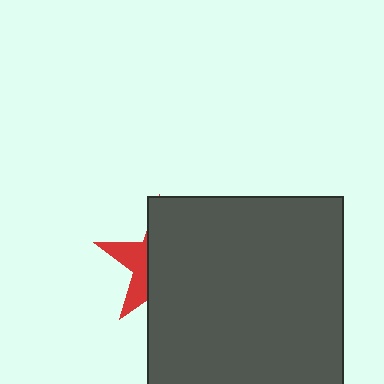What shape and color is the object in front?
The object in front is a dark gray square.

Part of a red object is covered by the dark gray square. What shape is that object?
It is a star.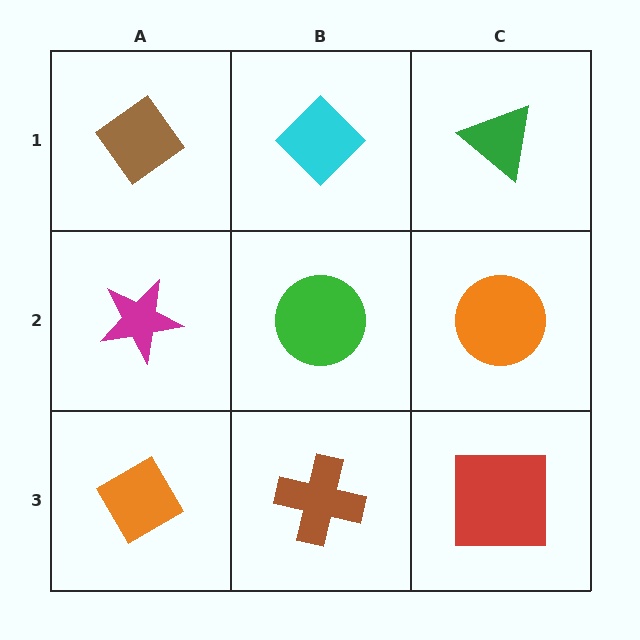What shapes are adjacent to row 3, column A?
A magenta star (row 2, column A), a brown cross (row 3, column B).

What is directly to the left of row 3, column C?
A brown cross.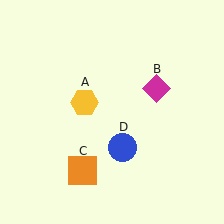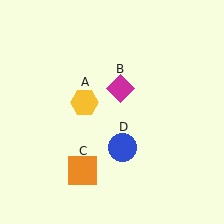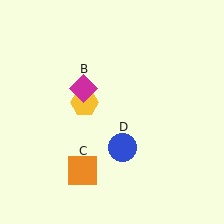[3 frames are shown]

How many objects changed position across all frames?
1 object changed position: magenta diamond (object B).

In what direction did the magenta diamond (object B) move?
The magenta diamond (object B) moved left.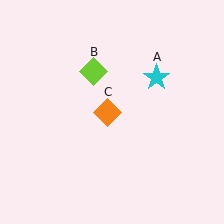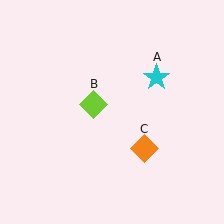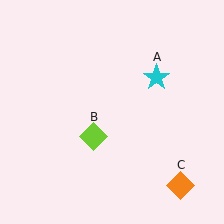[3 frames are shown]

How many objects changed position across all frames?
2 objects changed position: lime diamond (object B), orange diamond (object C).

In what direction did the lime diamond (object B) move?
The lime diamond (object B) moved down.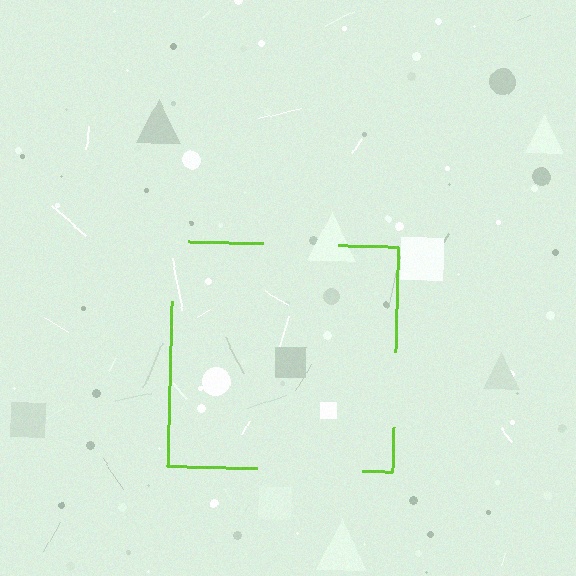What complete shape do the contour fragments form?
The contour fragments form a square.